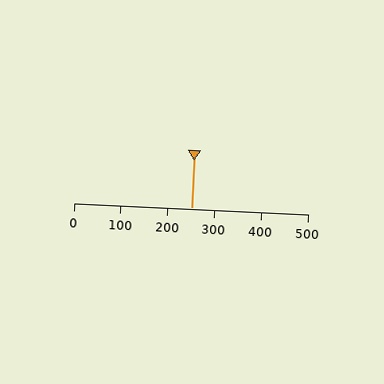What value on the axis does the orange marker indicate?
The marker indicates approximately 250.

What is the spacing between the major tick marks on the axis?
The major ticks are spaced 100 apart.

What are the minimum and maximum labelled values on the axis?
The axis runs from 0 to 500.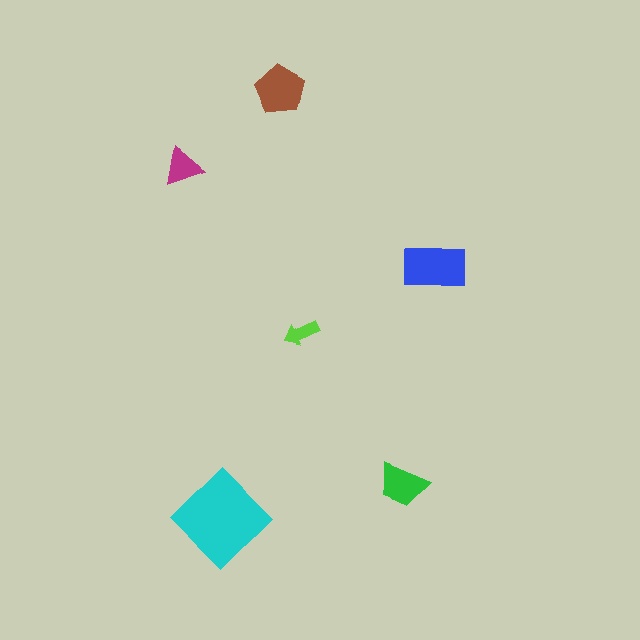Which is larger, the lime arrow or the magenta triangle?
The magenta triangle.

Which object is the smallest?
The lime arrow.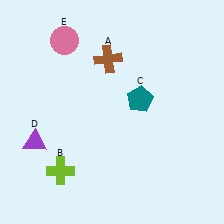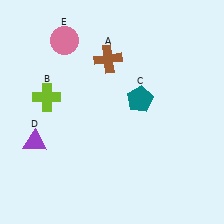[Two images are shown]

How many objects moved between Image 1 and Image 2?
1 object moved between the two images.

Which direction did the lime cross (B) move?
The lime cross (B) moved up.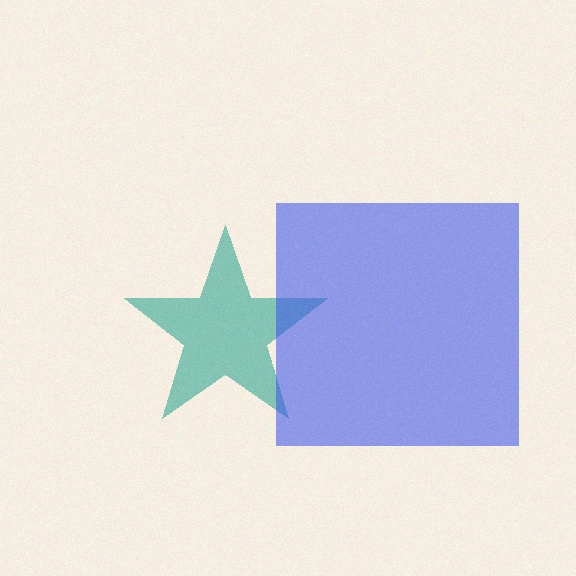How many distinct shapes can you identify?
There are 2 distinct shapes: a teal star, a blue square.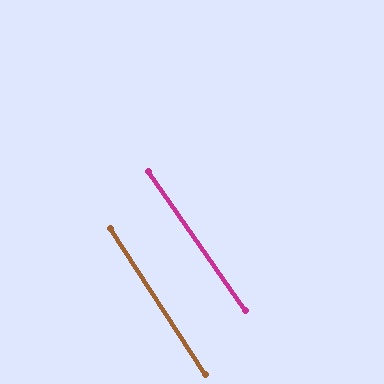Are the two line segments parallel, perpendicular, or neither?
Parallel — their directions differ by only 1.8°.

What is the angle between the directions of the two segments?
Approximately 2 degrees.